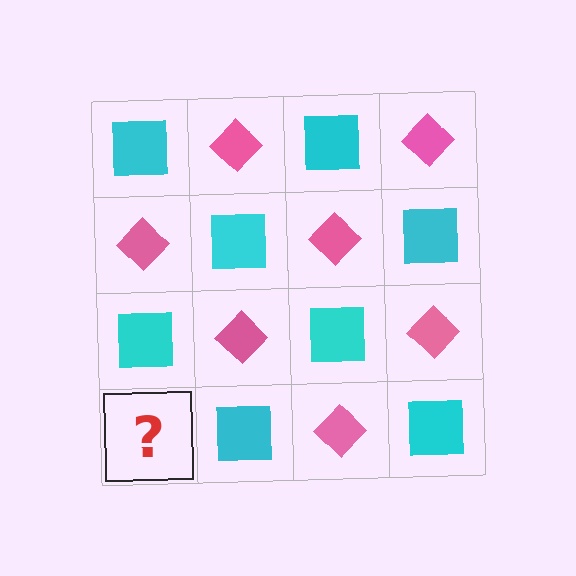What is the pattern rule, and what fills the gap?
The rule is that it alternates cyan square and pink diamond in a checkerboard pattern. The gap should be filled with a pink diamond.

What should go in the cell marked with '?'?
The missing cell should contain a pink diamond.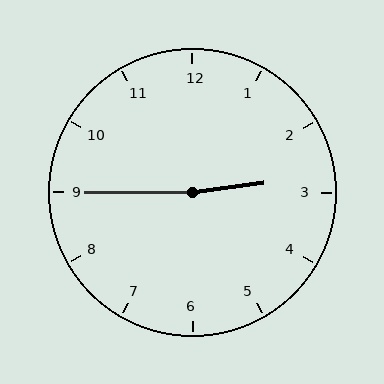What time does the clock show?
2:45.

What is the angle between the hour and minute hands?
Approximately 172 degrees.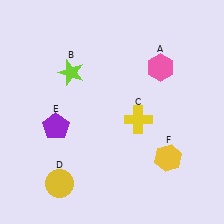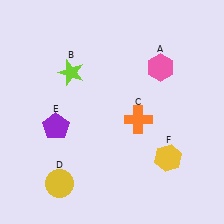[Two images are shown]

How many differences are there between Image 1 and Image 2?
There is 1 difference between the two images.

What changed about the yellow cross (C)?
In Image 1, C is yellow. In Image 2, it changed to orange.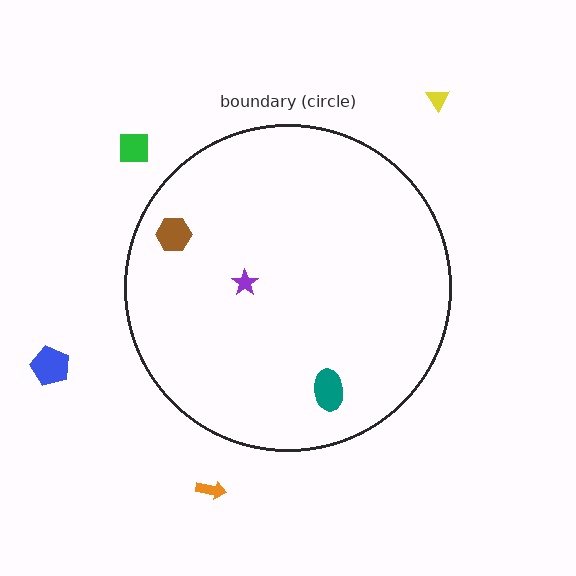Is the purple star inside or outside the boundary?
Inside.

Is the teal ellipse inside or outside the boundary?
Inside.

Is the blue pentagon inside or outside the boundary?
Outside.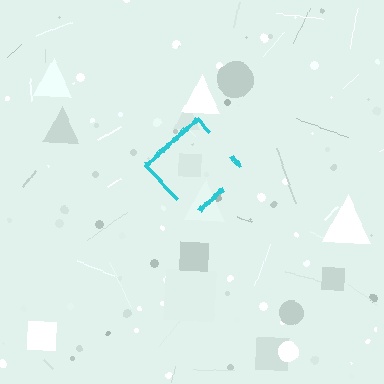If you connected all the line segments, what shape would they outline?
They would outline a diamond.